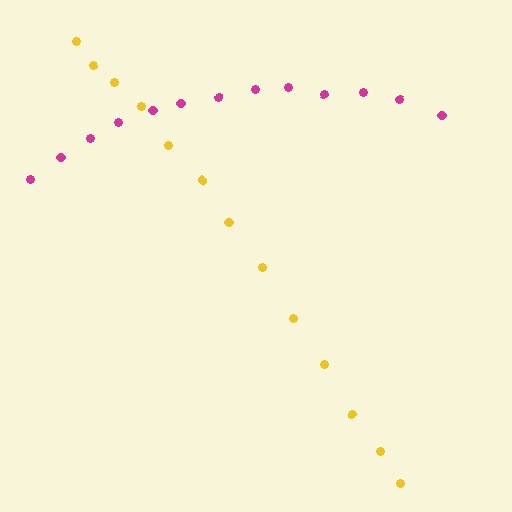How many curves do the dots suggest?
There are 2 distinct paths.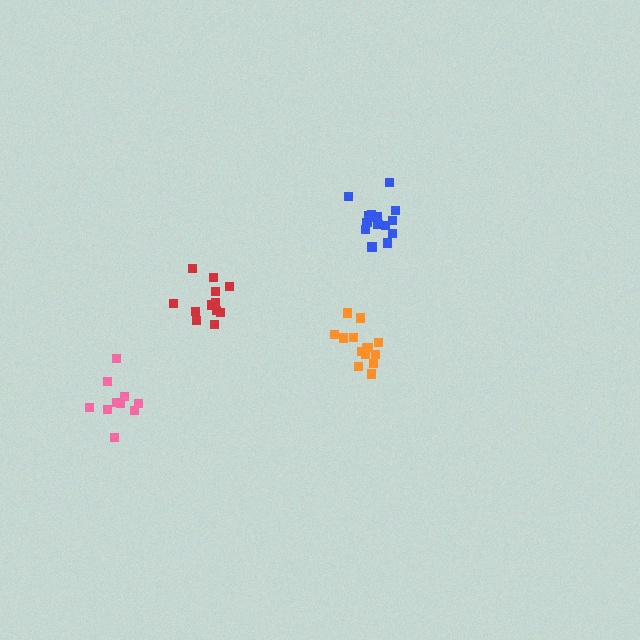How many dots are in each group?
Group 1: 11 dots, Group 2: 15 dots, Group 3: 12 dots, Group 4: 14 dots (52 total).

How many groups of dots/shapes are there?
There are 4 groups.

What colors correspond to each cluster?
The clusters are colored: pink, blue, red, orange.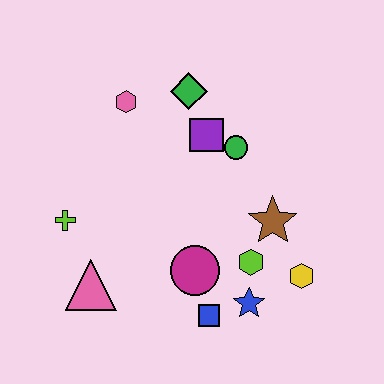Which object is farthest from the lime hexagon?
The pink hexagon is farthest from the lime hexagon.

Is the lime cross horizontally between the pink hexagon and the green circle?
No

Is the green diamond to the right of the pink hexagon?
Yes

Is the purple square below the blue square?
No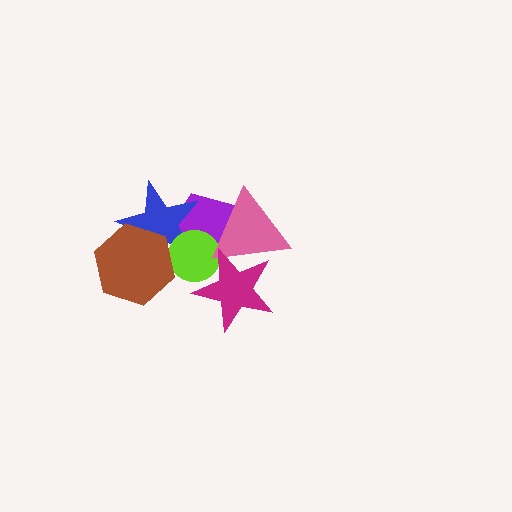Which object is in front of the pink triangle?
The magenta star is in front of the pink triangle.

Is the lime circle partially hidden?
Yes, it is partially covered by another shape.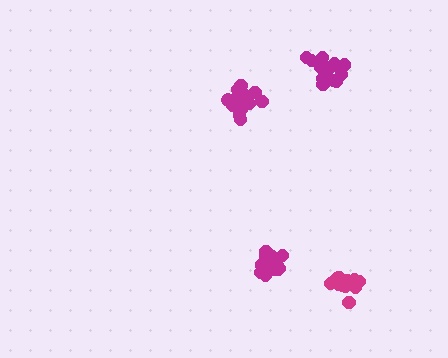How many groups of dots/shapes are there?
There are 4 groups.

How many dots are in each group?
Group 1: 18 dots, Group 2: 18 dots, Group 3: 14 dots, Group 4: 19 dots (69 total).